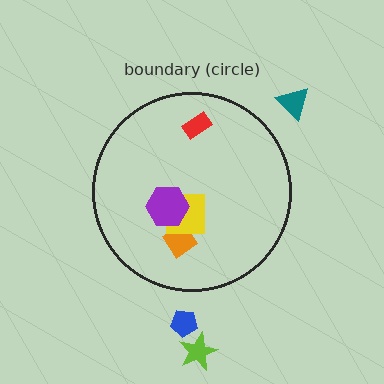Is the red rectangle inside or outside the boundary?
Inside.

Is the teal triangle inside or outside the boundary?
Outside.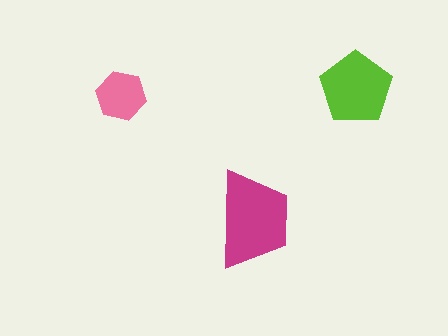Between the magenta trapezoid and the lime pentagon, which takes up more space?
The magenta trapezoid.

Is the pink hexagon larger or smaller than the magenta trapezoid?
Smaller.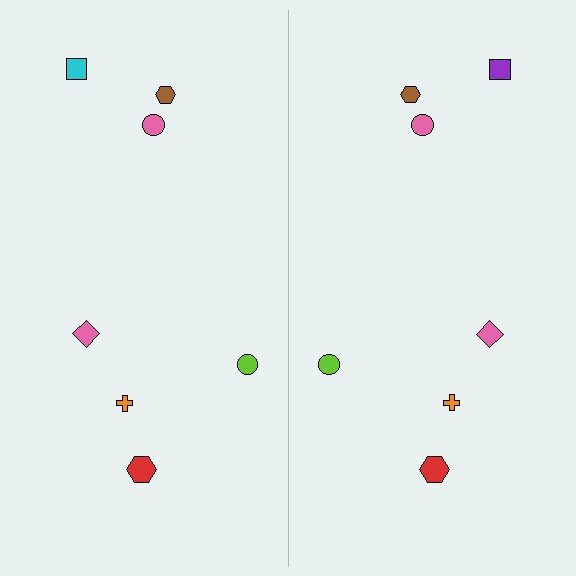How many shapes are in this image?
There are 14 shapes in this image.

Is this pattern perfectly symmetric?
No, the pattern is not perfectly symmetric. The purple square on the right side breaks the symmetry — its mirror counterpart is cyan.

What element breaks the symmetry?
The purple square on the right side breaks the symmetry — its mirror counterpart is cyan.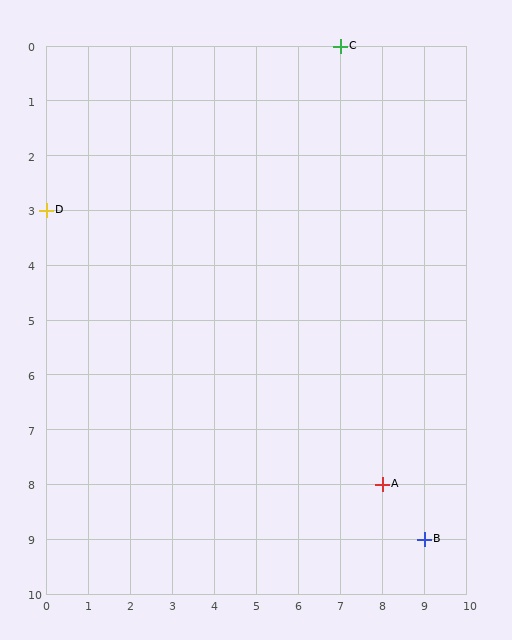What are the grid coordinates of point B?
Point B is at grid coordinates (9, 9).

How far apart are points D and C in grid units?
Points D and C are 7 columns and 3 rows apart (about 7.6 grid units diagonally).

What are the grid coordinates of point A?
Point A is at grid coordinates (8, 8).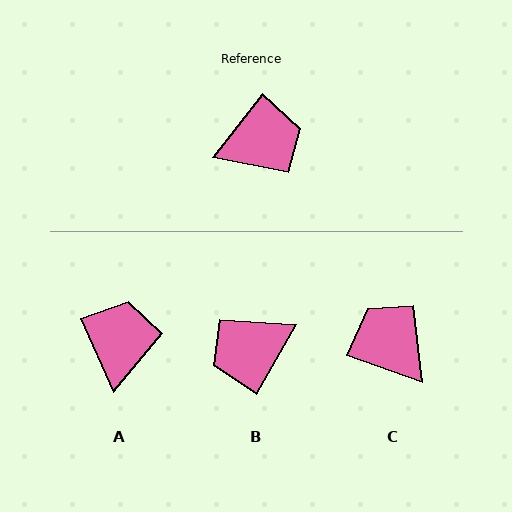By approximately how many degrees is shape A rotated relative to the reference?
Approximately 62 degrees counter-clockwise.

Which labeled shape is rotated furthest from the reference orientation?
B, about 172 degrees away.